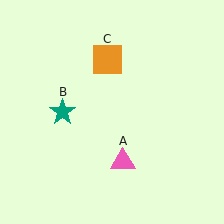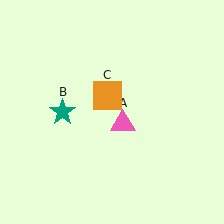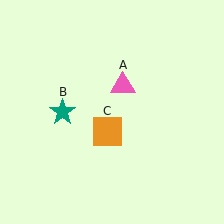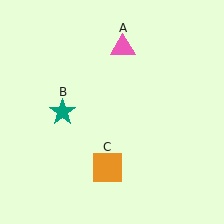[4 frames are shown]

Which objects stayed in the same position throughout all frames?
Teal star (object B) remained stationary.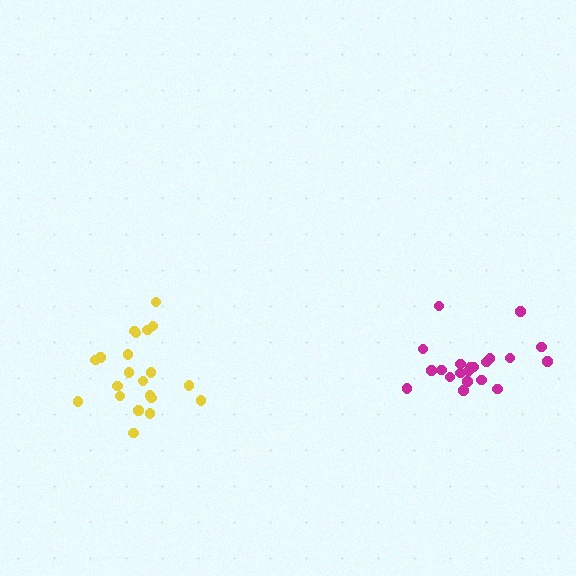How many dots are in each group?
Group 1: 21 dots, Group 2: 21 dots (42 total).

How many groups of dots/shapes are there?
There are 2 groups.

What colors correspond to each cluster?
The clusters are colored: magenta, yellow.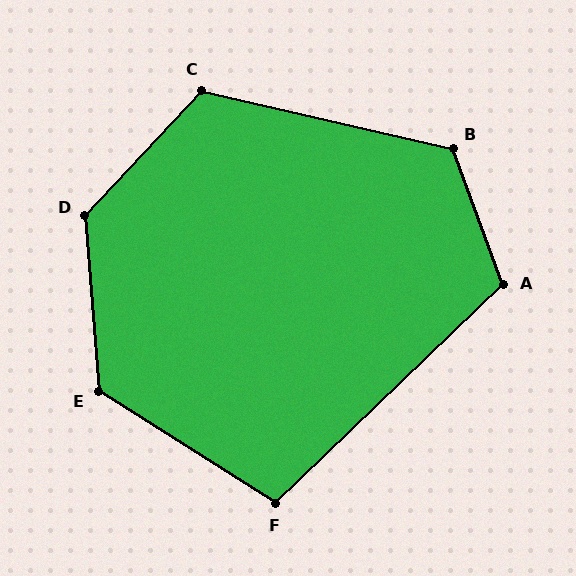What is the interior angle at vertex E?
Approximately 127 degrees (obtuse).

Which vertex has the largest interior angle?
D, at approximately 133 degrees.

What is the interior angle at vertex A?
Approximately 113 degrees (obtuse).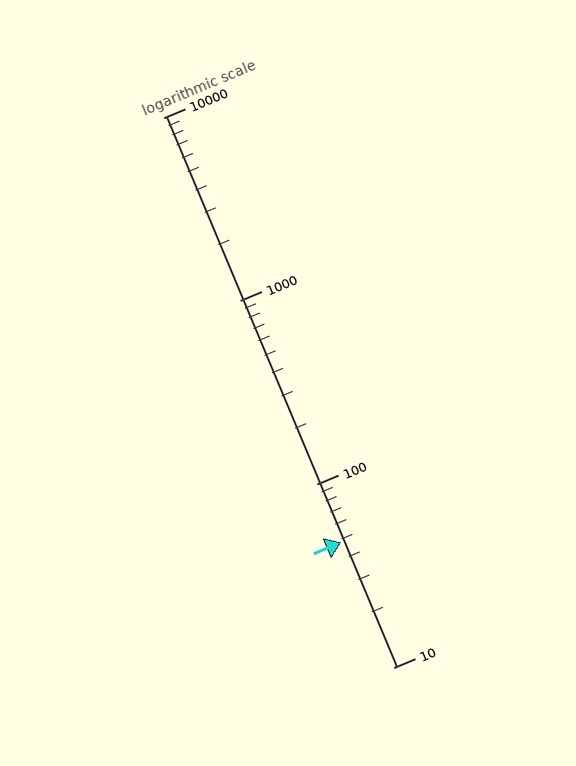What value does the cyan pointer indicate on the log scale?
The pointer indicates approximately 48.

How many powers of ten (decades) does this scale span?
The scale spans 3 decades, from 10 to 10000.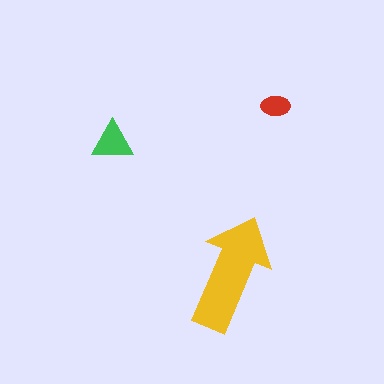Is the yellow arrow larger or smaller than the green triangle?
Larger.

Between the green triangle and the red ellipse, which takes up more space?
The green triangle.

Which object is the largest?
The yellow arrow.